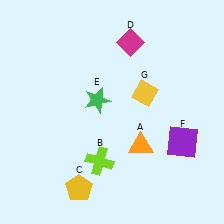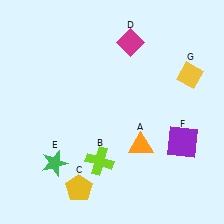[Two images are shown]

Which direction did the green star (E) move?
The green star (E) moved down.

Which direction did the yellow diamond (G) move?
The yellow diamond (G) moved right.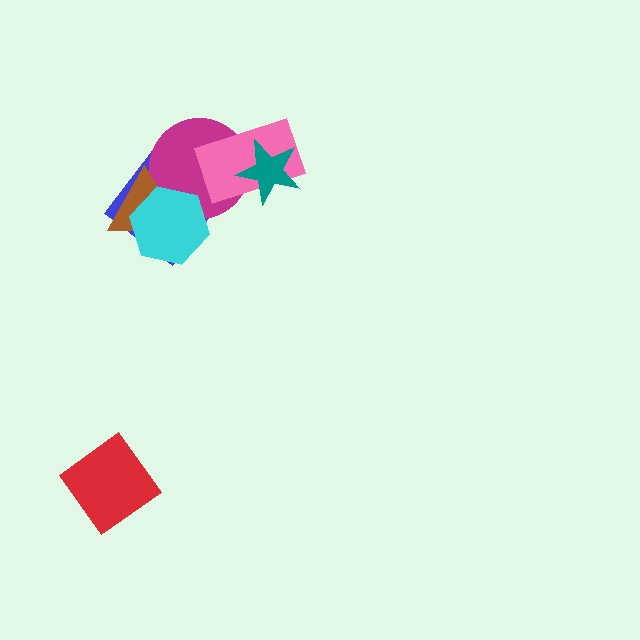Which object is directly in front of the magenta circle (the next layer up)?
The pink rectangle is directly in front of the magenta circle.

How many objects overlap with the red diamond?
0 objects overlap with the red diamond.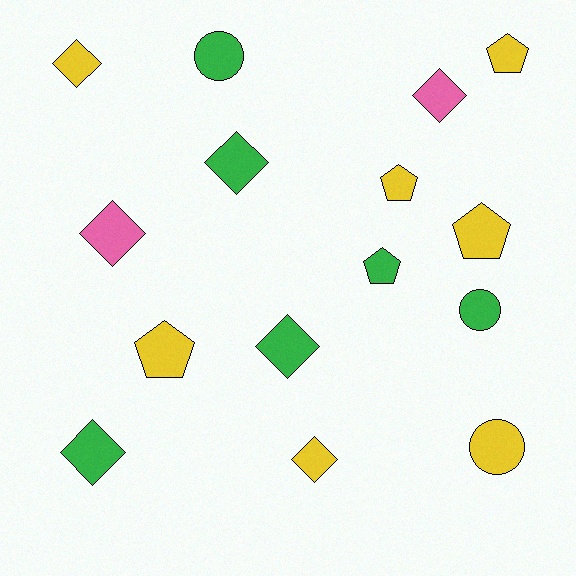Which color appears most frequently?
Yellow, with 7 objects.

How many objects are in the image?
There are 15 objects.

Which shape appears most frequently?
Diamond, with 7 objects.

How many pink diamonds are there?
There are 2 pink diamonds.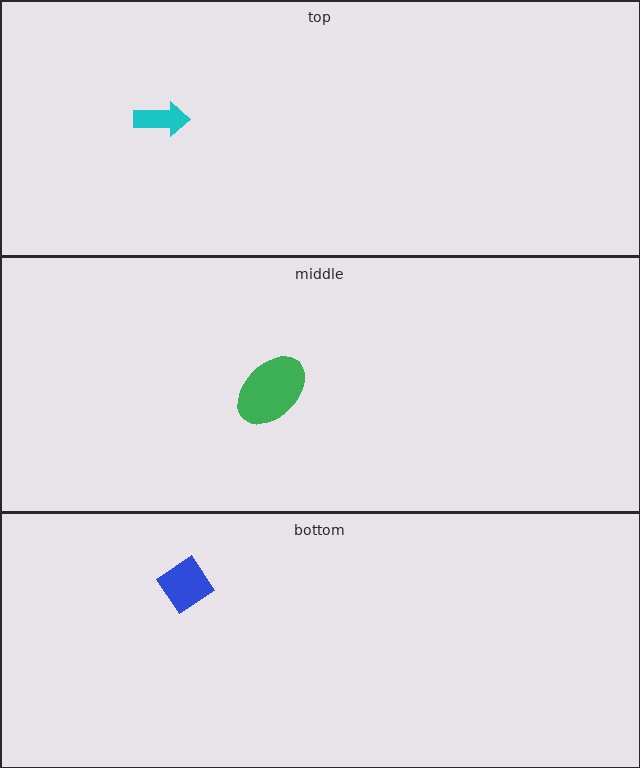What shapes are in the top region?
The cyan arrow.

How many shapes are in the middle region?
1.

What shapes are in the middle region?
The green ellipse.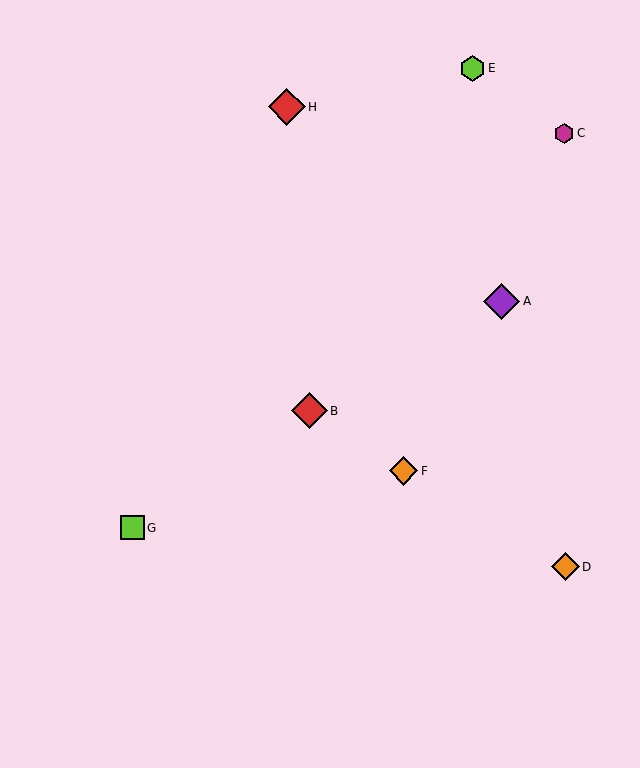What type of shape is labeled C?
Shape C is a magenta hexagon.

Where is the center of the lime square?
The center of the lime square is at (133, 528).